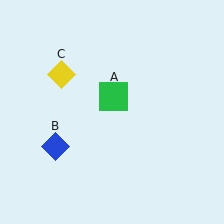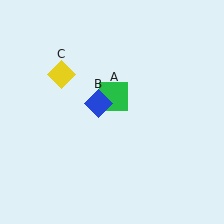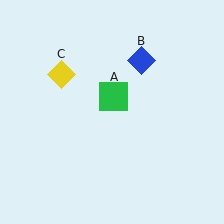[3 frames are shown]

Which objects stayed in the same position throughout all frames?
Green square (object A) and yellow diamond (object C) remained stationary.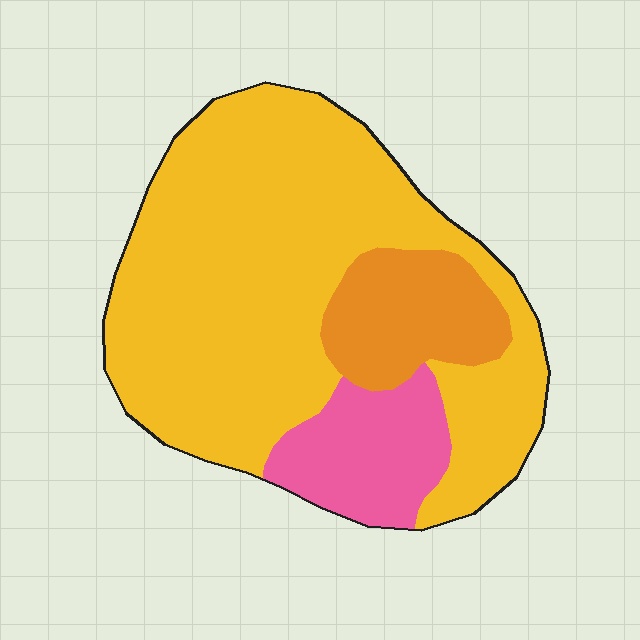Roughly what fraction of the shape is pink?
Pink takes up less than a quarter of the shape.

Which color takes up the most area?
Yellow, at roughly 70%.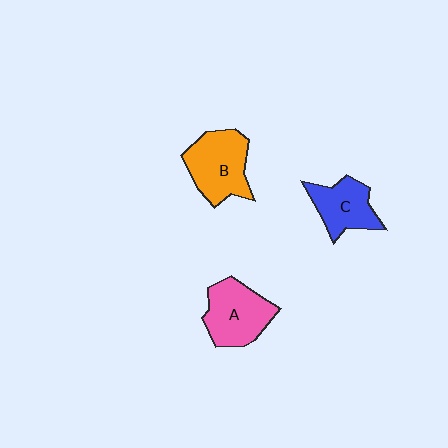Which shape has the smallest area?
Shape C (blue).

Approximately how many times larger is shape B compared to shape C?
Approximately 1.3 times.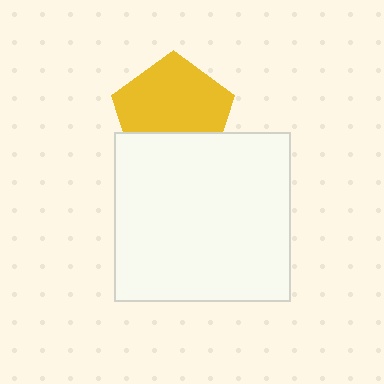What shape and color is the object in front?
The object in front is a white rectangle.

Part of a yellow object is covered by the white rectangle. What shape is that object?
It is a pentagon.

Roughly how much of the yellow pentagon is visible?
Most of it is visible (roughly 68%).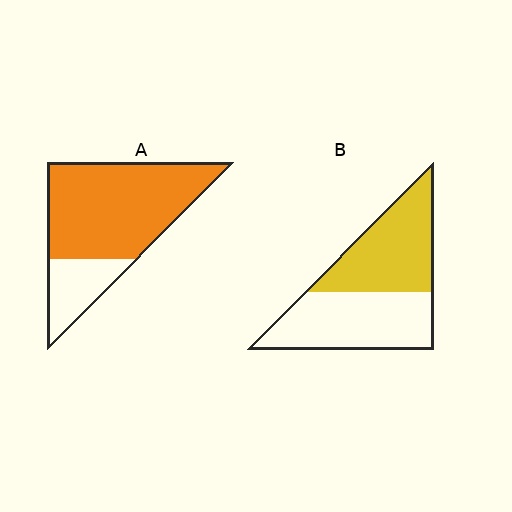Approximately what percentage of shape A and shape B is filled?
A is approximately 75% and B is approximately 50%.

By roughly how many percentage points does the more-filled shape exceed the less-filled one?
By roughly 30 percentage points (A over B).